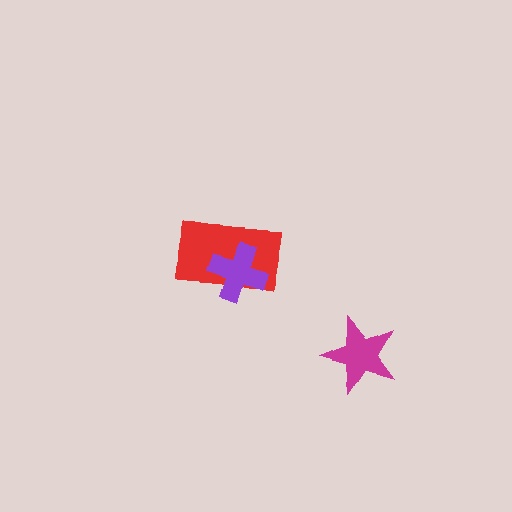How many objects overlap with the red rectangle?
1 object overlaps with the red rectangle.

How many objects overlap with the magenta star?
0 objects overlap with the magenta star.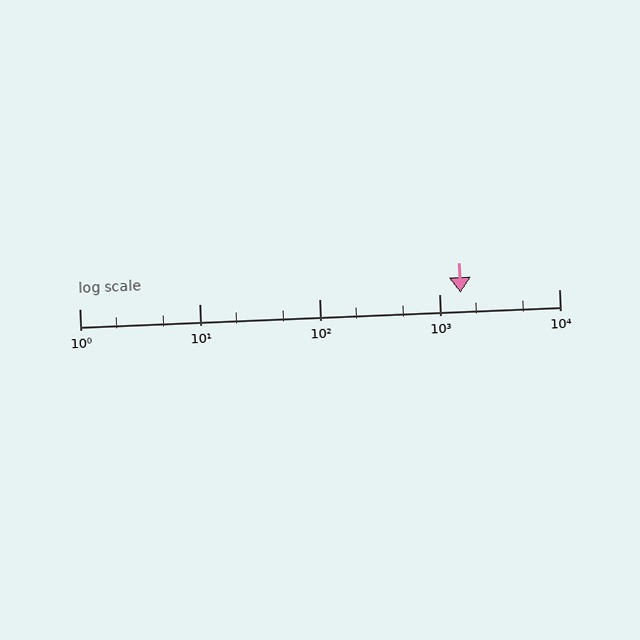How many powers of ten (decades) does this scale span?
The scale spans 4 decades, from 1 to 10000.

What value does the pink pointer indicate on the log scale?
The pointer indicates approximately 1500.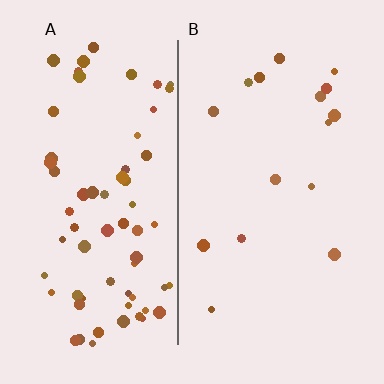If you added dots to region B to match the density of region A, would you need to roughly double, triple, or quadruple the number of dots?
Approximately quadruple.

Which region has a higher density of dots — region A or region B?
A (the left).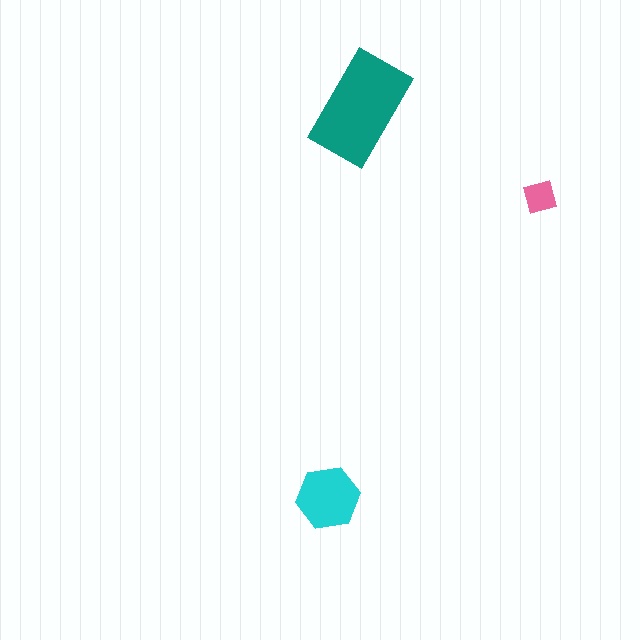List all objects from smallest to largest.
The pink square, the cyan hexagon, the teal rectangle.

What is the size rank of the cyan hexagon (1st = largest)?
2nd.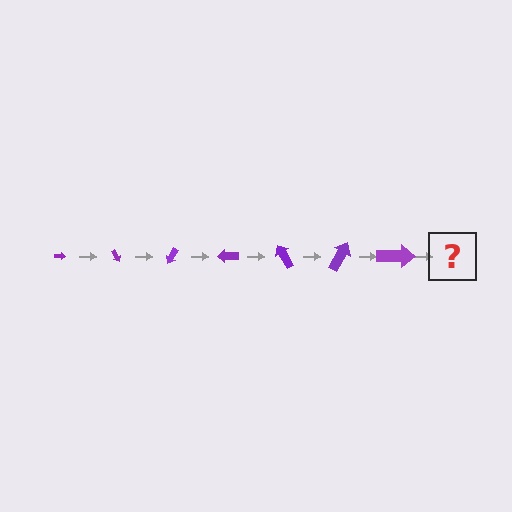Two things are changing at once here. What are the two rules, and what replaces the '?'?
The two rules are that the arrow grows larger each step and it rotates 60 degrees each step. The '?' should be an arrow, larger than the previous one and rotated 420 degrees from the start.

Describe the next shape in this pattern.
It should be an arrow, larger than the previous one and rotated 420 degrees from the start.